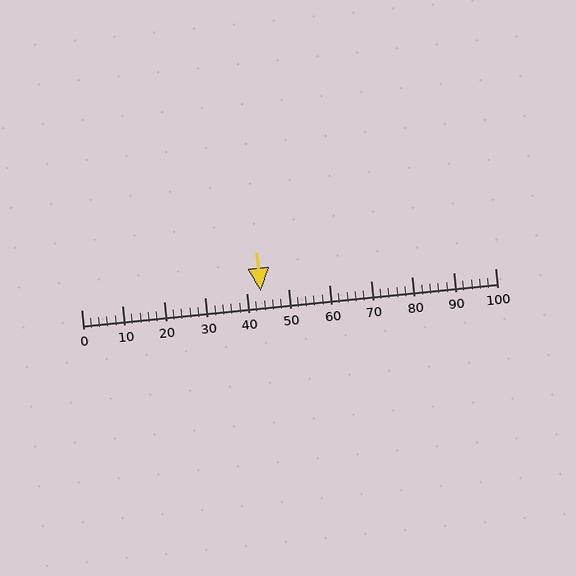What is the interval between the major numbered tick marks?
The major tick marks are spaced 10 units apart.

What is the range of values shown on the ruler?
The ruler shows values from 0 to 100.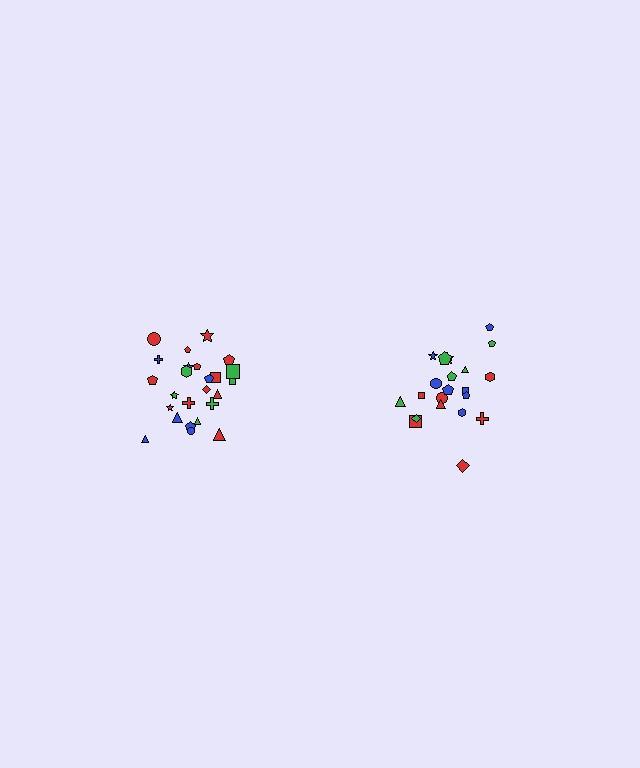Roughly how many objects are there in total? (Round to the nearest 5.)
Roughly 45 objects in total.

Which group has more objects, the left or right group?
The left group.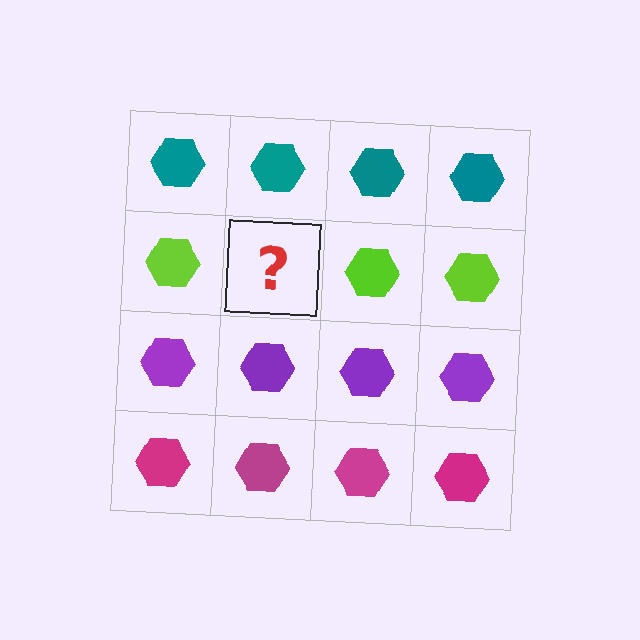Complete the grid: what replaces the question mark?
The question mark should be replaced with a lime hexagon.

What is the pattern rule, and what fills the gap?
The rule is that each row has a consistent color. The gap should be filled with a lime hexagon.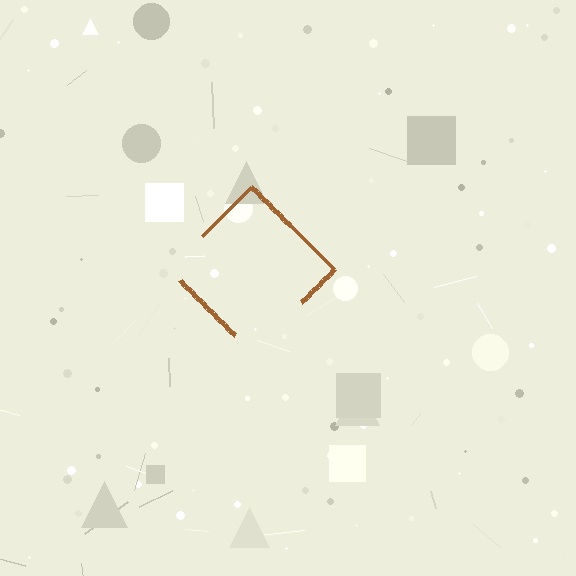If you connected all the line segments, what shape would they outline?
They would outline a diamond.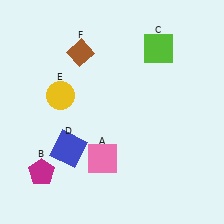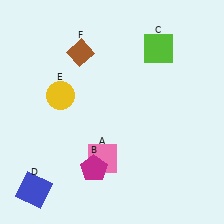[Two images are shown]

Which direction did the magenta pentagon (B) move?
The magenta pentagon (B) moved right.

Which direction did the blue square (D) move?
The blue square (D) moved down.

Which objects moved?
The objects that moved are: the magenta pentagon (B), the blue square (D).